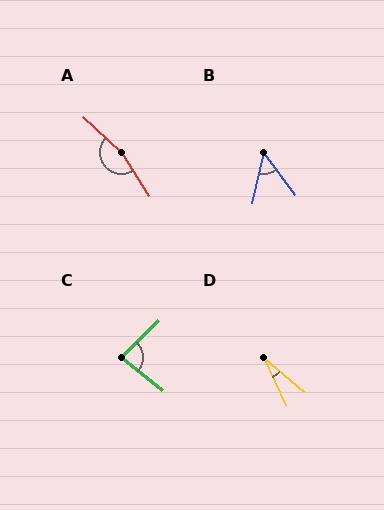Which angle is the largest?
A, at approximately 165 degrees.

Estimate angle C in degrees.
Approximately 83 degrees.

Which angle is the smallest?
D, at approximately 25 degrees.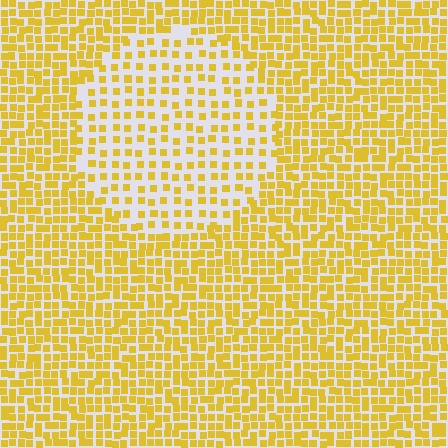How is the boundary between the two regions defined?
The boundary is defined by a change in element density (approximately 2.0x ratio). All elements are the same color, size, and shape.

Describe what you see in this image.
The image contains small yellow elements arranged at two different densities. A circle-shaped region is visible where the elements are less densely packed than the surrounding area.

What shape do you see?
I see a circle.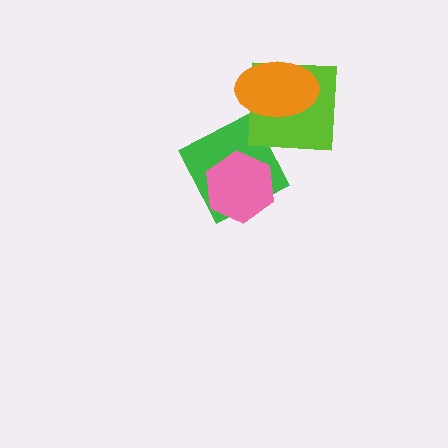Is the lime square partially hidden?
Yes, it is partially covered by another shape.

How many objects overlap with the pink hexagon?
1 object overlaps with the pink hexagon.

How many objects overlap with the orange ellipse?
1 object overlaps with the orange ellipse.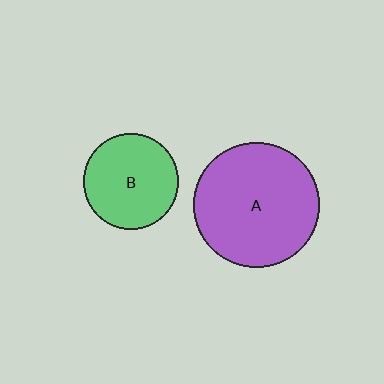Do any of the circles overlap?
No, none of the circles overlap.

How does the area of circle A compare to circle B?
Approximately 1.7 times.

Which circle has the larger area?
Circle A (purple).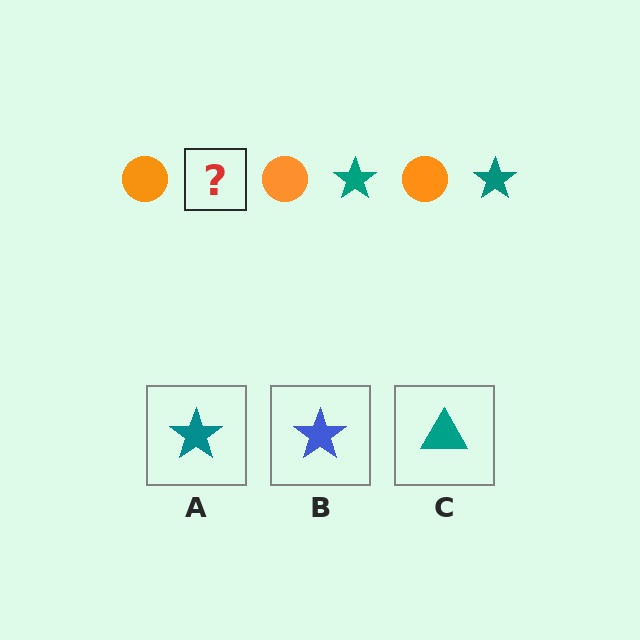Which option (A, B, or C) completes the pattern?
A.